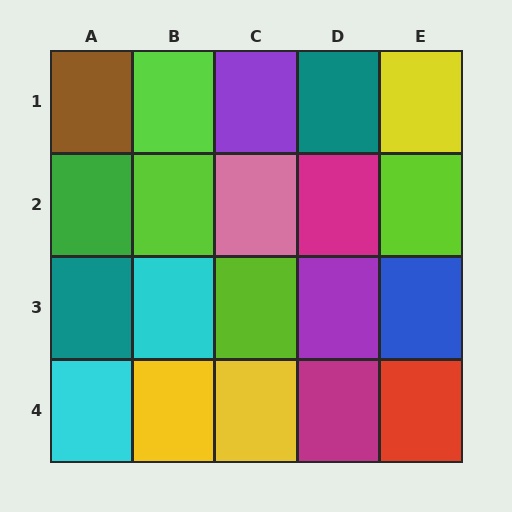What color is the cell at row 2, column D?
Magenta.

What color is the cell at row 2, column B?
Lime.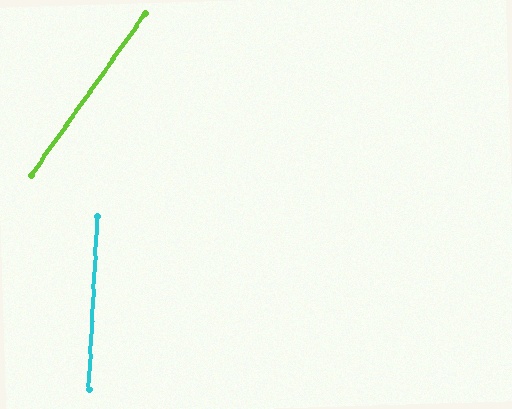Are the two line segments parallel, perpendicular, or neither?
Neither parallel nor perpendicular — they differ by about 32°.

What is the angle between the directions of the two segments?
Approximately 32 degrees.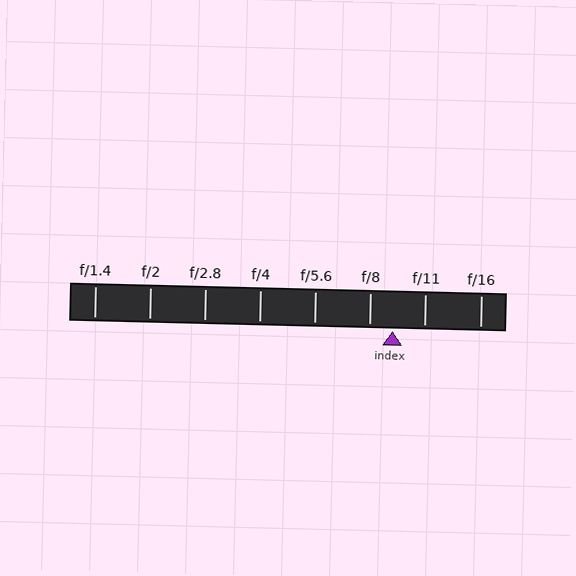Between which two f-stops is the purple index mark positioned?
The index mark is between f/8 and f/11.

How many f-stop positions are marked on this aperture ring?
There are 8 f-stop positions marked.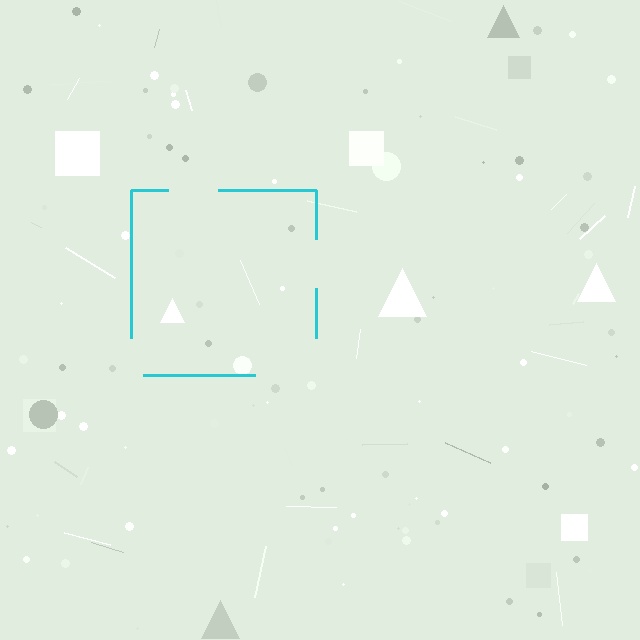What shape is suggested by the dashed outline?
The dashed outline suggests a square.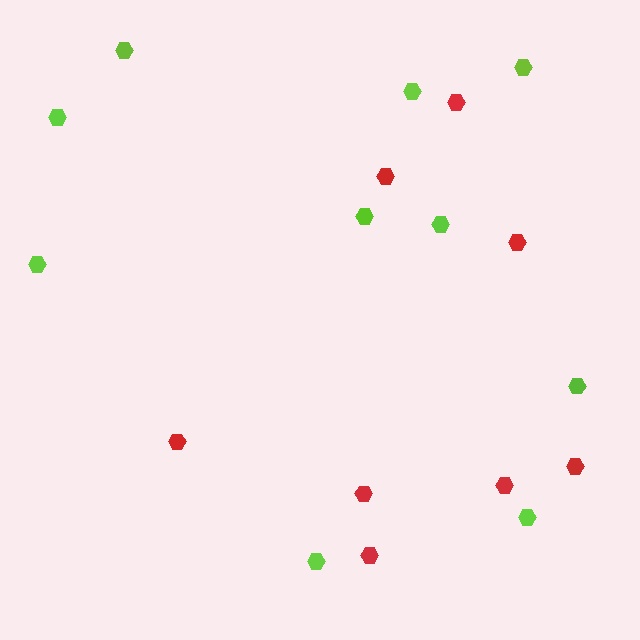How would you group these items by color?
There are 2 groups: one group of red hexagons (8) and one group of lime hexagons (10).